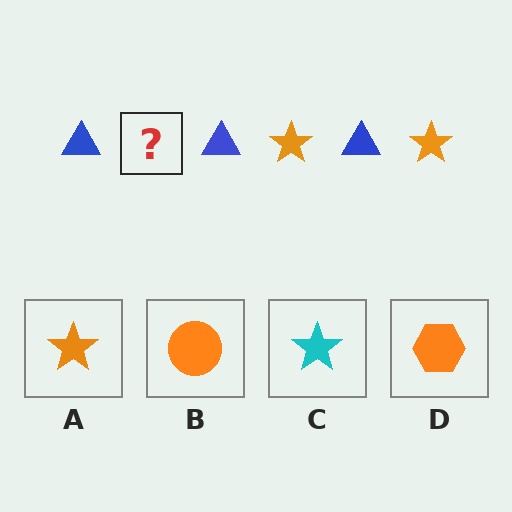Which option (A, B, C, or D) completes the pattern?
A.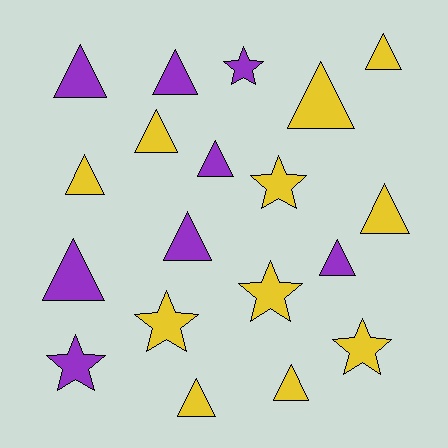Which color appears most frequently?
Yellow, with 11 objects.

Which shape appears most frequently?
Triangle, with 13 objects.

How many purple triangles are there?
There are 6 purple triangles.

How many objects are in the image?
There are 19 objects.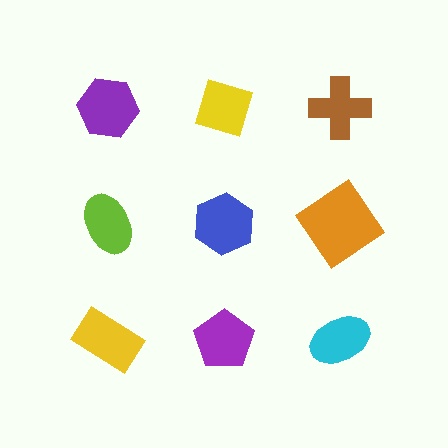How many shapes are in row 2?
3 shapes.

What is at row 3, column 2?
A purple pentagon.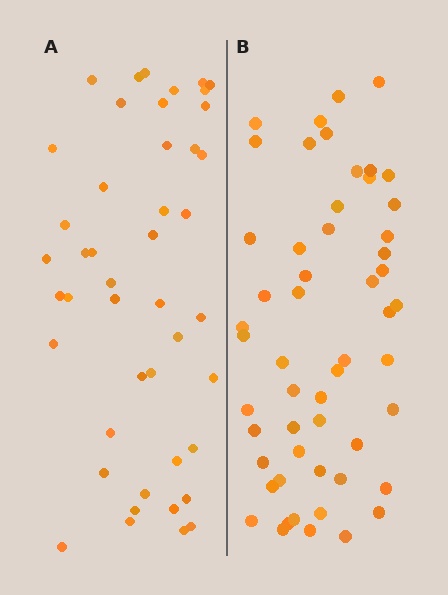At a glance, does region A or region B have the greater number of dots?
Region B (the right region) has more dots.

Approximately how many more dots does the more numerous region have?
Region B has roughly 8 or so more dots than region A.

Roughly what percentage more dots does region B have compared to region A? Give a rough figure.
About 20% more.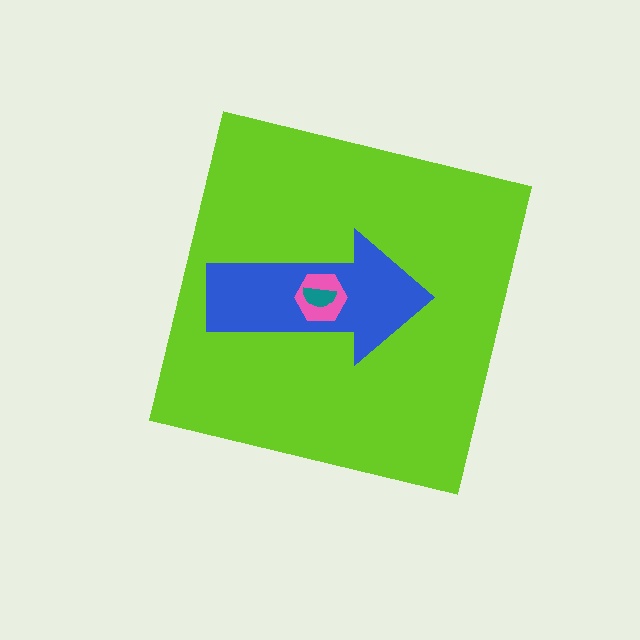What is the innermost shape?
The teal semicircle.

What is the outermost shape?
The lime square.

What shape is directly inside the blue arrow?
The pink hexagon.